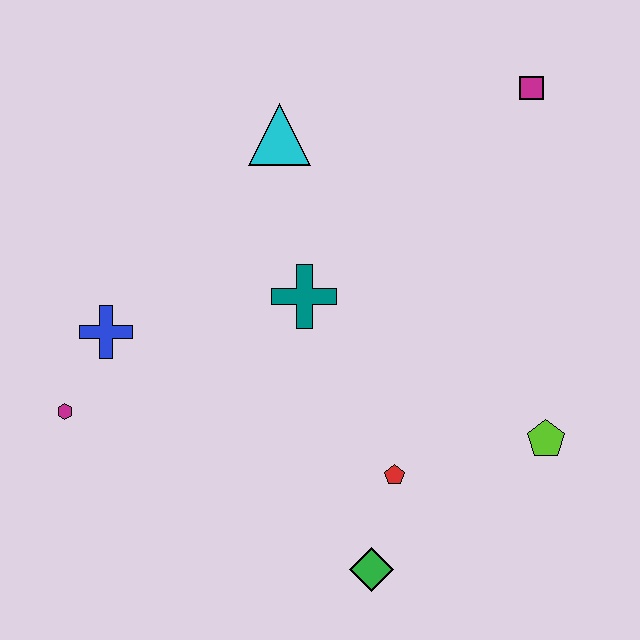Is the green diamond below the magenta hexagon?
Yes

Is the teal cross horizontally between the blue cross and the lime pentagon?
Yes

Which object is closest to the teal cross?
The cyan triangle is closest to the teal cross.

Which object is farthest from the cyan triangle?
The green diamond is farthest from the cyan triangle.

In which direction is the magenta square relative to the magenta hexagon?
The magenta square is to the right of the magenta hexagon.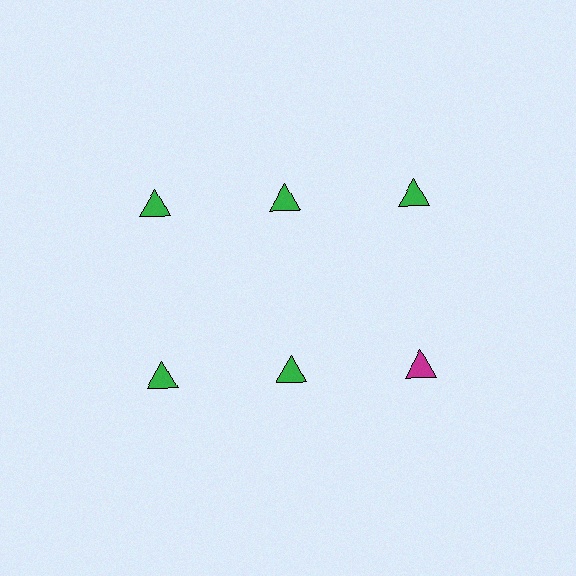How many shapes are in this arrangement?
There are 6 shapes arranged in a grid pattern.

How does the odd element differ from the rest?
It has a different color: magenta instead of green.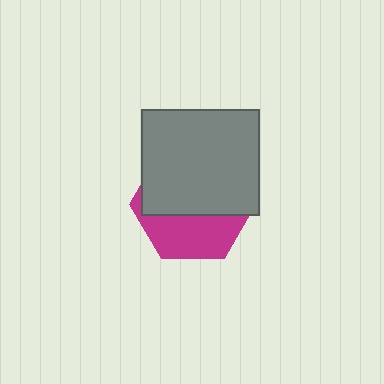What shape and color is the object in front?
The object in front is a gray rectangle.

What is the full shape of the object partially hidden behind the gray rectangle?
The partially hidden object is a magenta hexagon.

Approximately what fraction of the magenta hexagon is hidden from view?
Roughly 61% of the magenta hexagon is hidden behind the gray rectangle.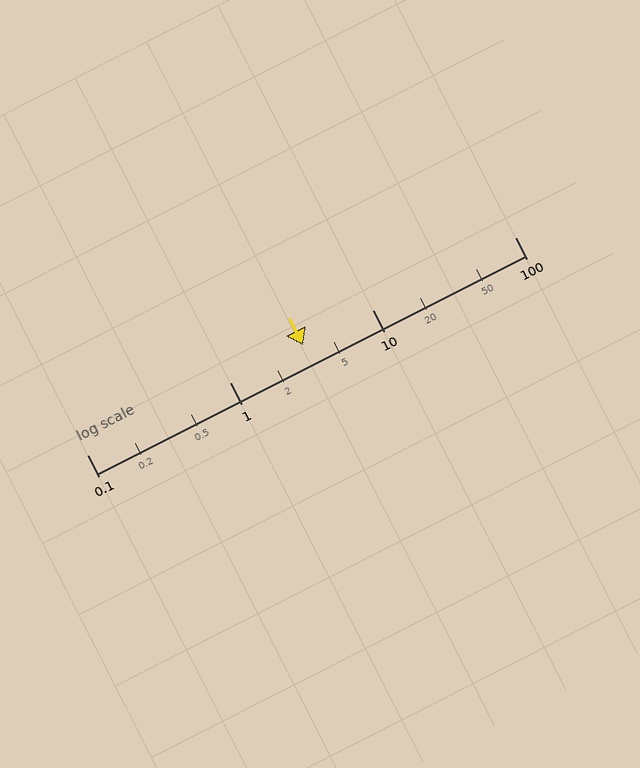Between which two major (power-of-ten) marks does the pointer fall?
The pointer is between 1 and 10.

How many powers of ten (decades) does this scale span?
The scale spans 3 decades, from 0.1 to 100.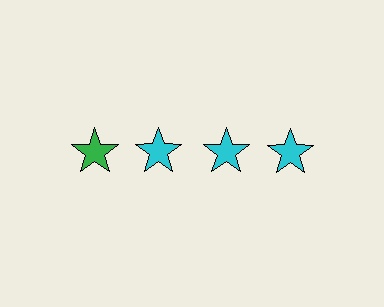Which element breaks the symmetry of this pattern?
The green star in the top row, leftmost column breaks the symmetry. All other shapes are cyan stars.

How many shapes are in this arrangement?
There are 4 shapes arranged in a grid pattern.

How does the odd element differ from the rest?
It has a different color: green instead of cyan.